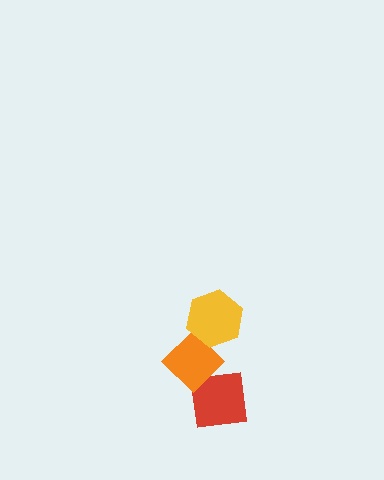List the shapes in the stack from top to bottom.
From top to bottom: the yellow hexagon, the orange diamond, the red square.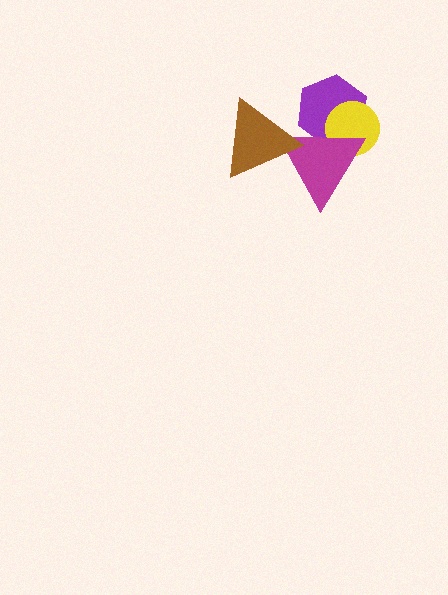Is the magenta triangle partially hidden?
Yes, it is partially covered by another shape.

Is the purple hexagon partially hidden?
Yes, it is partially covered by another shape.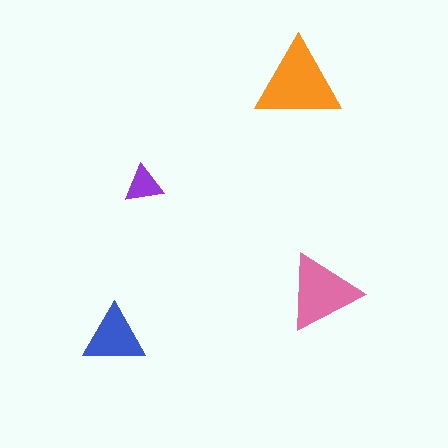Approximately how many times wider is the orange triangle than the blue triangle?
About 1.5 times wider.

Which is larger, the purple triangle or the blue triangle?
The blue one.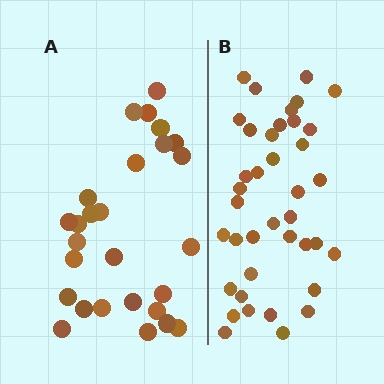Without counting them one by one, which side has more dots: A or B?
Region B (the right region) has more dots.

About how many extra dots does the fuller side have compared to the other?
Region B has roughly 12 or so more dots than region A.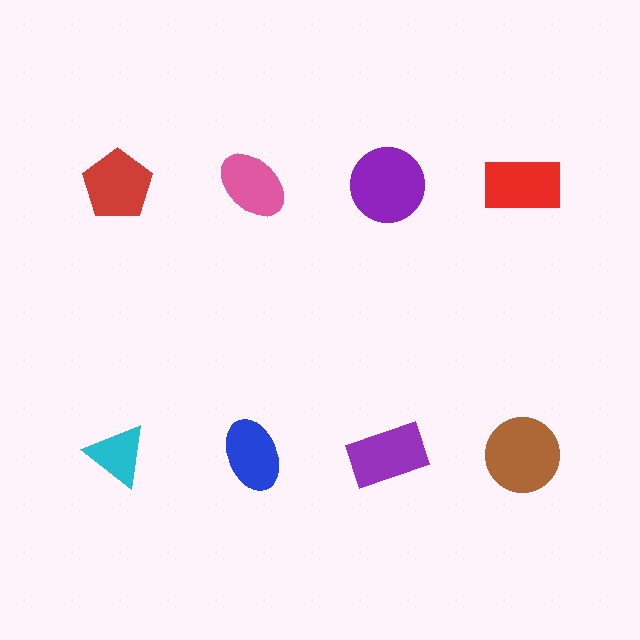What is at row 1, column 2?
A pink ellipse.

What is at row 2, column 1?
A cyan triangle.